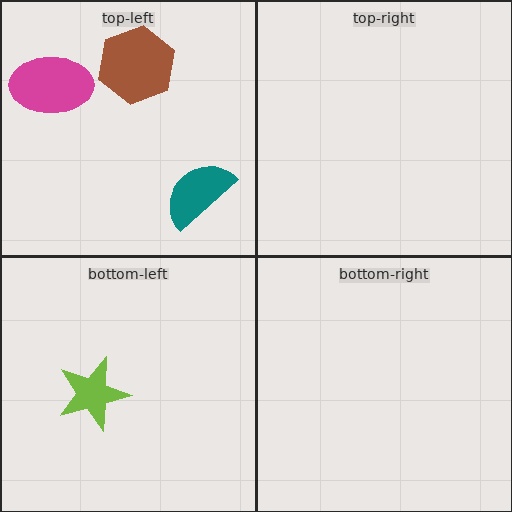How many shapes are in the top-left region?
3.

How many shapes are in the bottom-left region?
1.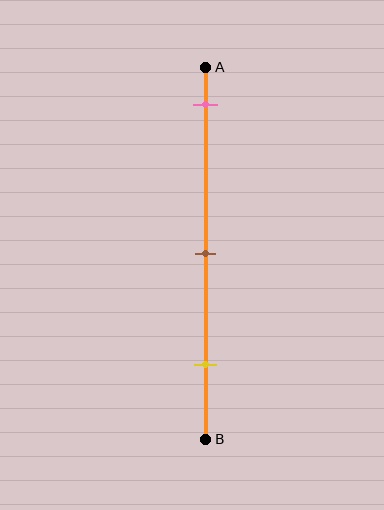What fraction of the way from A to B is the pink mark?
The pink mark is approximately 10% (0.1) of the way from A to B.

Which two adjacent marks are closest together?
The brown and yellow marks are the closest adjacent pair.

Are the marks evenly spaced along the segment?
Yes, the marks are approximately evenly spaced.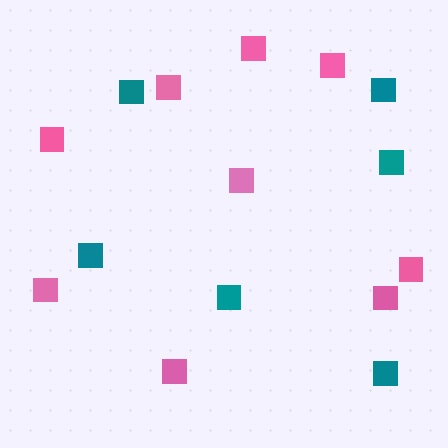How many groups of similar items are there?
There are 2 groups: one group of teal squares (6) and one group of pink squares (9).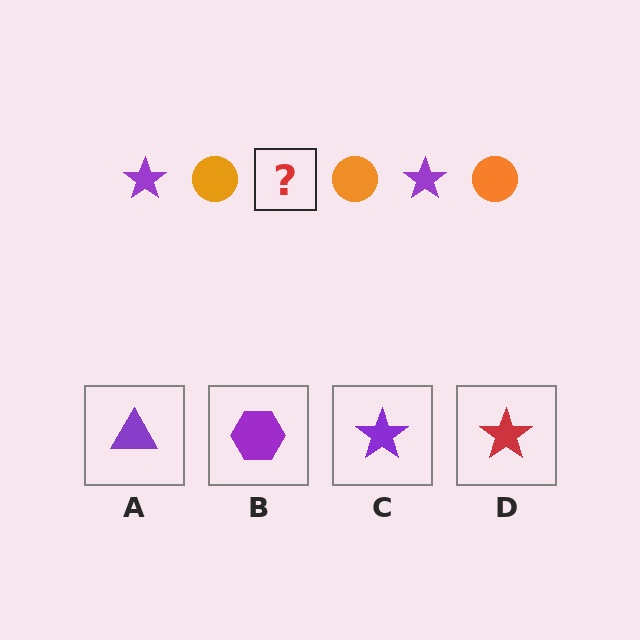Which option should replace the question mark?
Option C.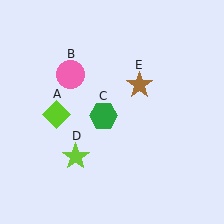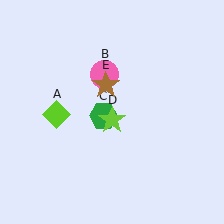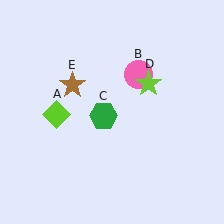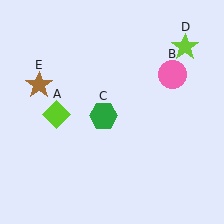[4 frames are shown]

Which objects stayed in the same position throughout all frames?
Lime diamond (object A) and green hexagon (object C) remained stationary.